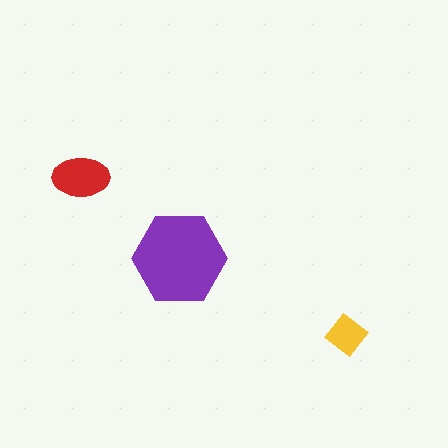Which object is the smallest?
The yellow diamond.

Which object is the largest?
The purple hexagon.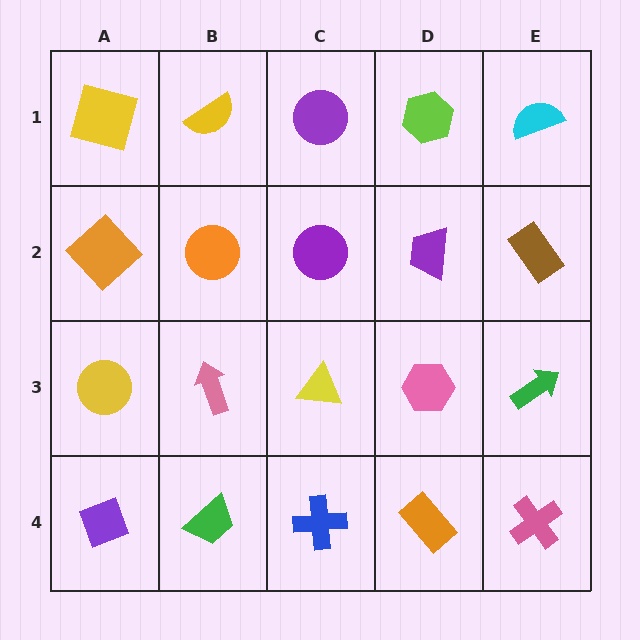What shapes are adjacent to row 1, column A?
An orange diamond (row 2, column A), a yellow semicircle (row 1, column B).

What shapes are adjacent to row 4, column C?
A yellow triangle (row 3, column C), a green trapezoid (row 4, column B), an orange rectangle (row 4, column D).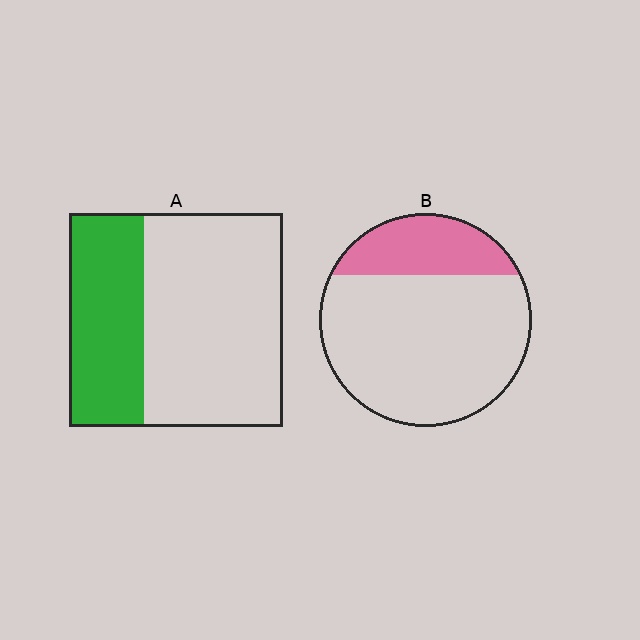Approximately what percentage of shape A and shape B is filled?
A is approximately 35% and B is approximately 25%.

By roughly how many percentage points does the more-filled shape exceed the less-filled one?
By roughly 10 percentage points (A over B).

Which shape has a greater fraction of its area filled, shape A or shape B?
Shape A.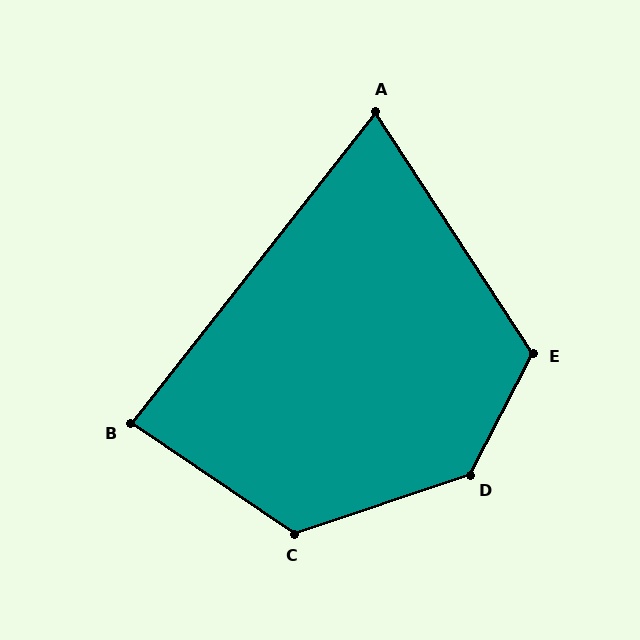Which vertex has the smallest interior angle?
A, at approximately 71 degrees.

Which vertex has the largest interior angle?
D, at approximately 136 degrees.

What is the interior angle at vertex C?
Approximately 127 degrees (obtuse).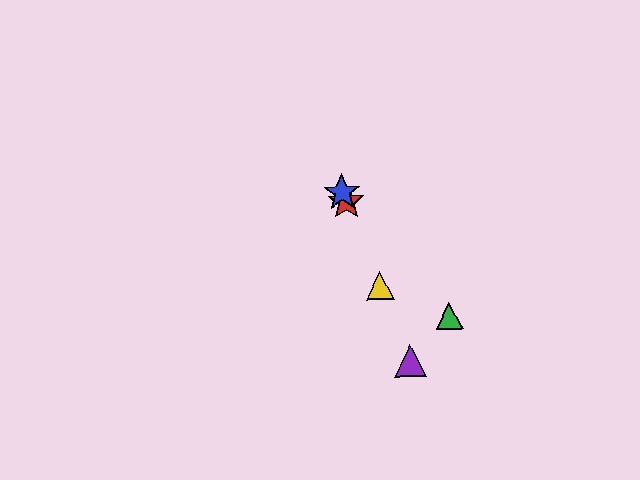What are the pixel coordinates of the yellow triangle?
The yellow triangle is at (380, 286).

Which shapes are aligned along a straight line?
The red star, the blue star, the yellow triangle, the purple triangle are aligned along a straight line.